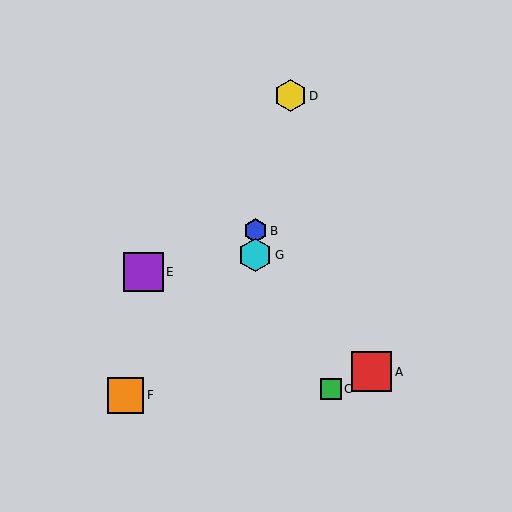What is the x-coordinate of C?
Object C is at x≈331.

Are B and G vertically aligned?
Yes, both are at x≈255.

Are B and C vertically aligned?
No, B is at x≈255 and C is at x≈331.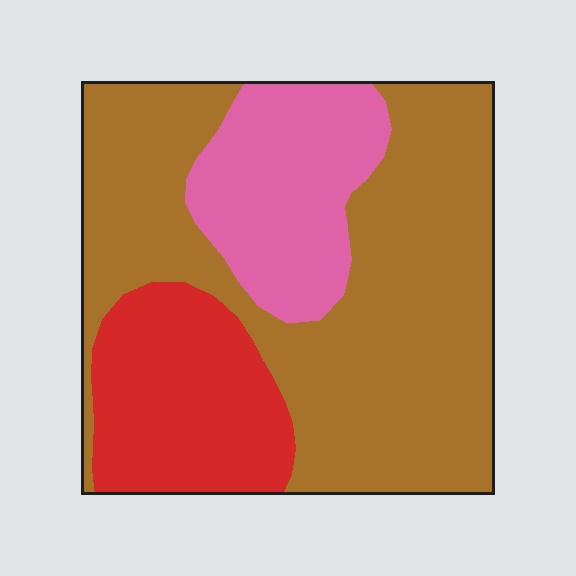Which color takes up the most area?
Brown, at roughly 60%.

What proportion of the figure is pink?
Pink takes up about one fifth (1/5) of the figure.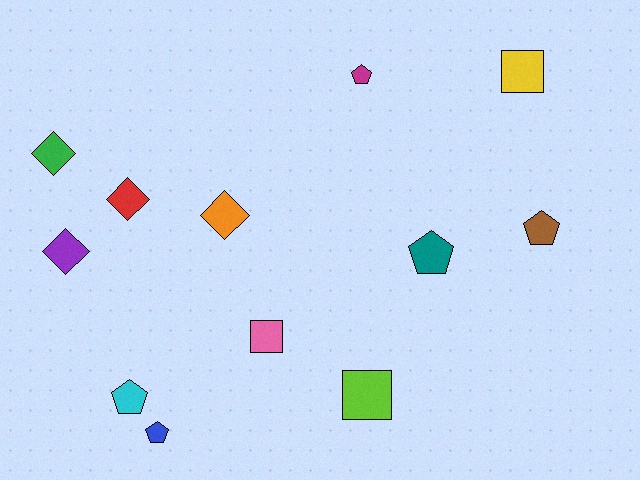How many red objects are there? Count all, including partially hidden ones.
There is 1 red object.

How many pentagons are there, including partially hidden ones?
There are 5 pentagons.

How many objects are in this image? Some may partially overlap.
There are 12 objects.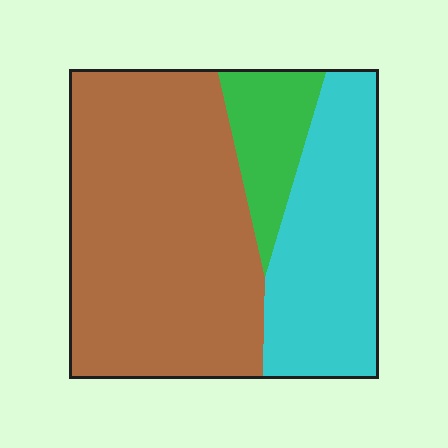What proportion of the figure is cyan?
Cyan takes up about one third (1/3) of the figure.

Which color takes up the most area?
Brown, at roughly 60%.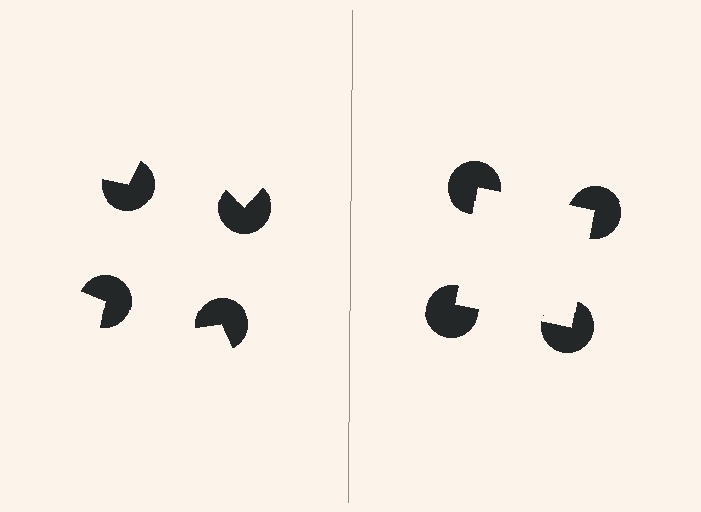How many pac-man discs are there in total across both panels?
8 — 4 on each side.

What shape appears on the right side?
An illusory square.